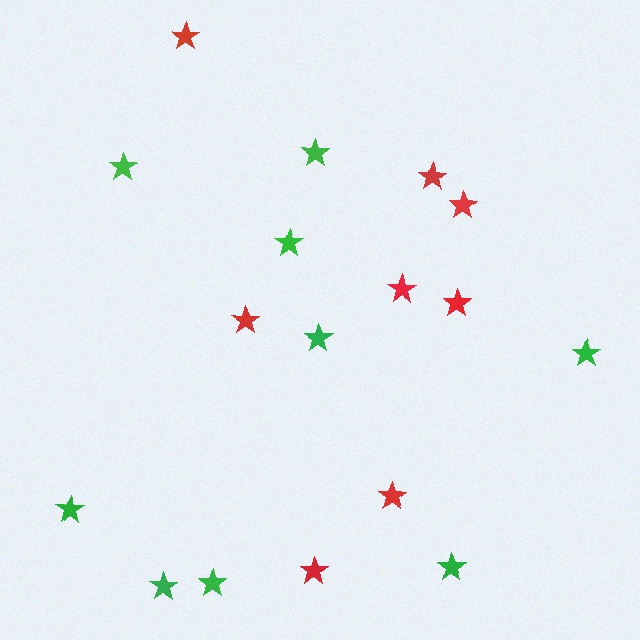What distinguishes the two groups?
There are 2 groups: one group of green stars (9) and one group of red stars (8).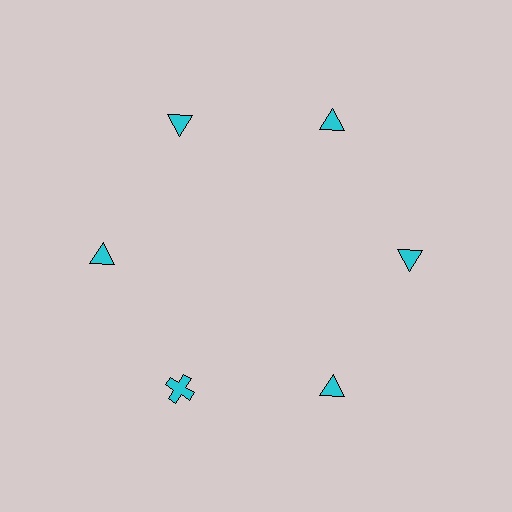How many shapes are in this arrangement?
There are 6 shapes arranged in a ring pattern.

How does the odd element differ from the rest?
It has a different shape: cross instead of triangle.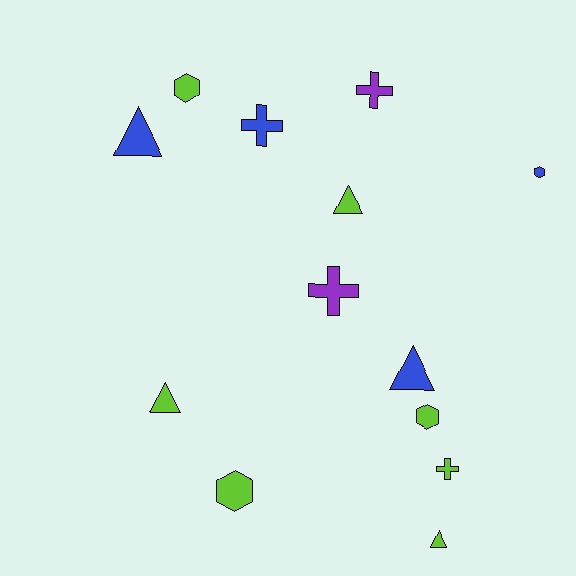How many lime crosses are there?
There is 1 lime cross.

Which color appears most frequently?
Lime, with 7 objects.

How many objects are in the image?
There are 13 objects.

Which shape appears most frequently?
Triangle, with 5 objects.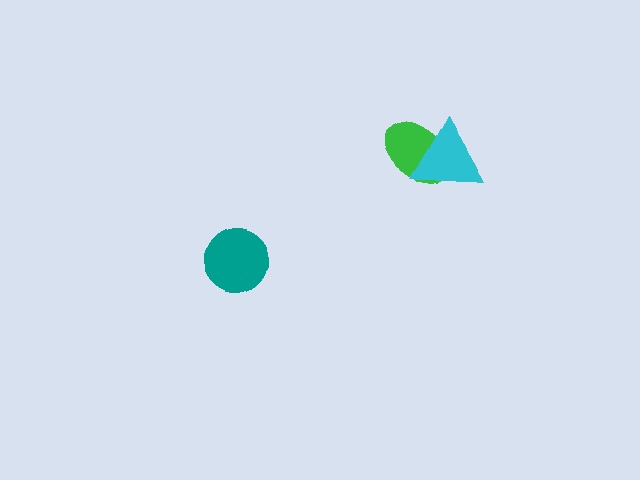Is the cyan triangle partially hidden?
No, no other shape covers it.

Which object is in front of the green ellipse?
The cyan triangle is in front of the green ellipse.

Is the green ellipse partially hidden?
Yes, it is partially covered by another shape.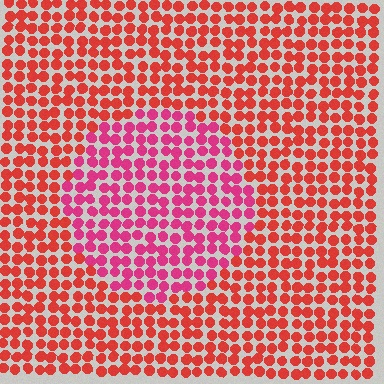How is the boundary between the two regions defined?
The boundary is defined purely by a slight shift in hue (about 31 degrees). Spacing, size, and orientation are identical on both sides.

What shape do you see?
I see a circle.